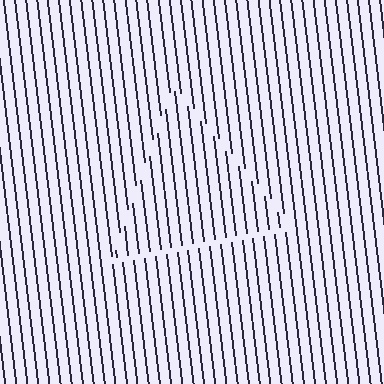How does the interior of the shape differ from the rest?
The interior of the shape contains the same grating, shifted by half a period — the contour is defined by the phase discontinuity where line-ends from the inner and outer gratings abut.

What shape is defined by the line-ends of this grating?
An illusory triangle. The interior of the shape contains the same grating, shifted by half a period — the contour is defined by the phase discontinuity where line-ends from the inner and outer gratings abut.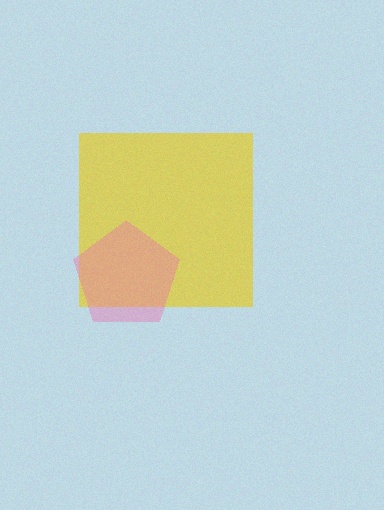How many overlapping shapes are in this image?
There are 2 overlapping shapes in the image.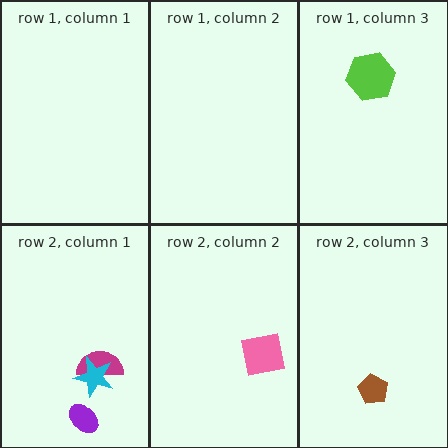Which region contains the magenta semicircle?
The row 2, column 1 region.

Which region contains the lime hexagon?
The row 1, column 3 region.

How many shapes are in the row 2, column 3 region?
1.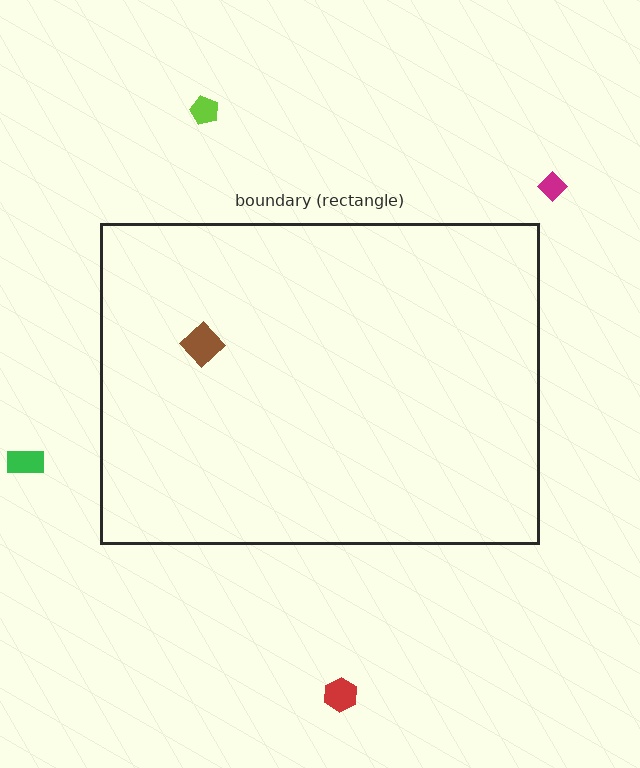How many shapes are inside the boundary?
1 inside, 4 outside.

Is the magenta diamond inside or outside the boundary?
Outside.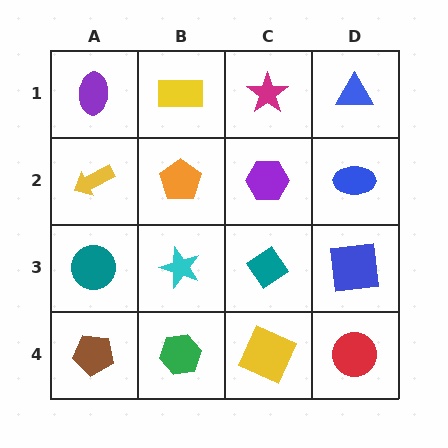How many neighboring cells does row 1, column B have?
3.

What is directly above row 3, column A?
A yellow arrow.